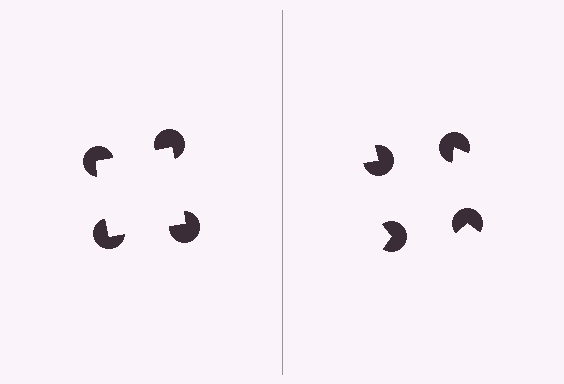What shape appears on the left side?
An illusory square.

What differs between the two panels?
The pac-man discs are positioned identically on both sides; only the wedge orientations differ. On the left they align to a square; on the right they are misaligned.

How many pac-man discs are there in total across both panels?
8 — 4 on each side.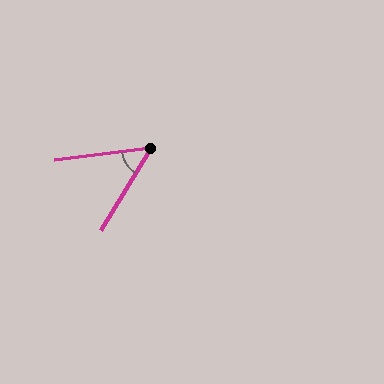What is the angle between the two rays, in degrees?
Approximately 52 degrees.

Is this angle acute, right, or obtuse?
It is acute.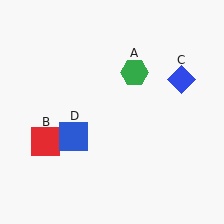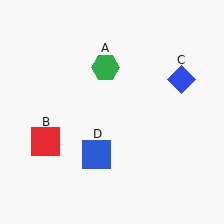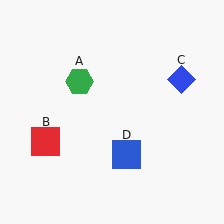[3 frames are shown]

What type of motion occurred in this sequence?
The green hexagon (object A), blue square (object D) rotated counterclockwise around the center of the scene.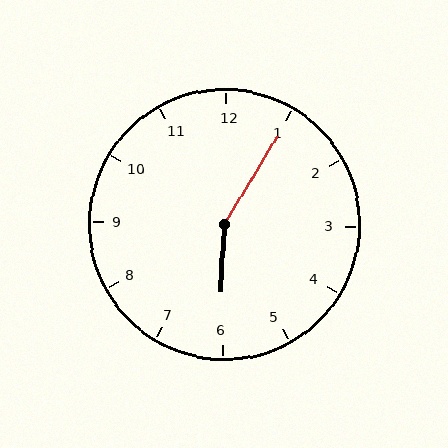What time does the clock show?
6:05.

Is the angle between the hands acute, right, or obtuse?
It is obtuse.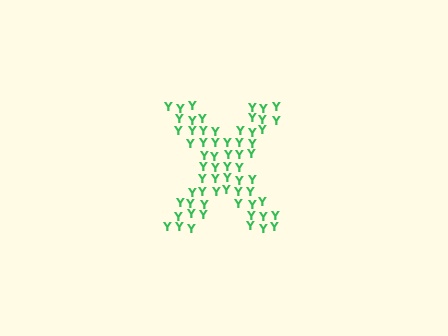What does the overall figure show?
The overall figure shows the letter X.